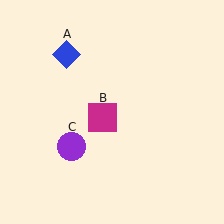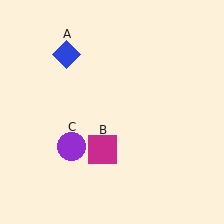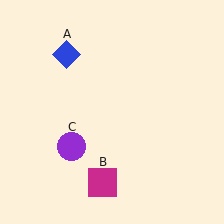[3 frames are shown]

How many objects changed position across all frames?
1 object changed position: magenta square (object B).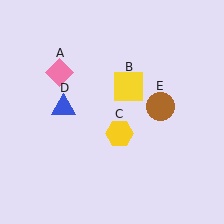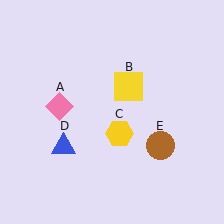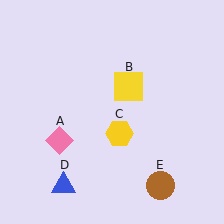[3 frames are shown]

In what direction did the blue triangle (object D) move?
The blue triangle (object D) moved down.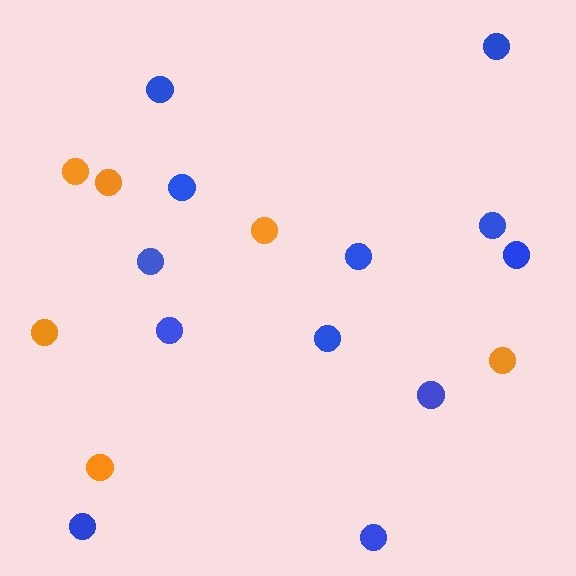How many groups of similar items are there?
There are 2 groups: one group of orange circles (6) and one group of blue circles (12).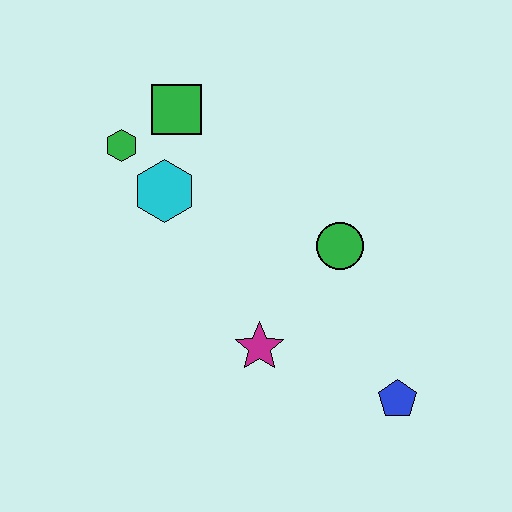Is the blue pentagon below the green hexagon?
Yes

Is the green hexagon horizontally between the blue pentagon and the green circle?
No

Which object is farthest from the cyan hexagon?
The blue pentagon is farthest from the cyan hexagon.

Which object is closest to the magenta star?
The green circle is closest to the magenta star.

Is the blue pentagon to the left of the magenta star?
No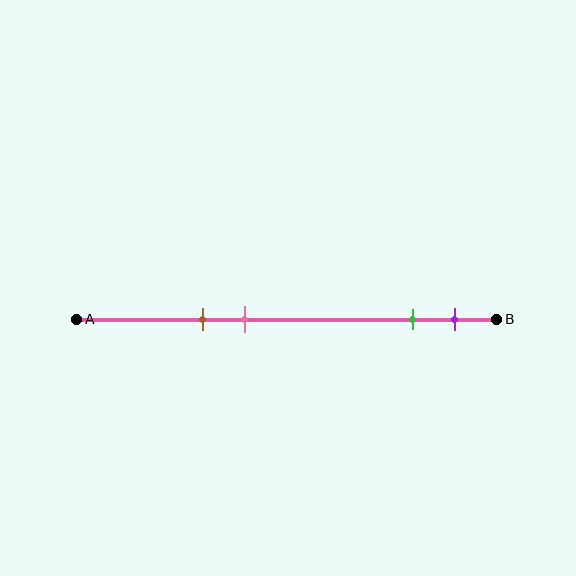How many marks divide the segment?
There are 4 marks dividing the segment.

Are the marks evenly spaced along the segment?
No, the marks are not evenly spaced.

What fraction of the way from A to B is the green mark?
The green mark is approximately 80% (0.8) of the way from A to B.